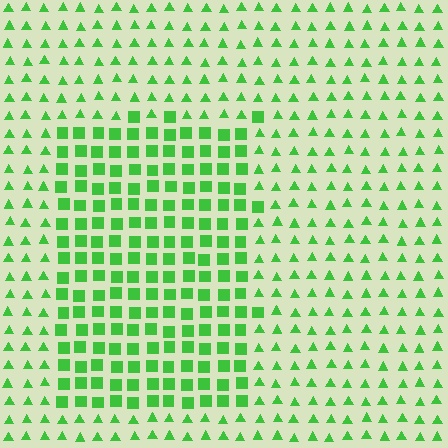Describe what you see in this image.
The image is filled with small green elements arranged in a uniform grid. A rectangle-shaped region contains squares, while the surrounding area contains triangles. The boundary is defined purely by the change in element shape.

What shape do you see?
I see a rectangle.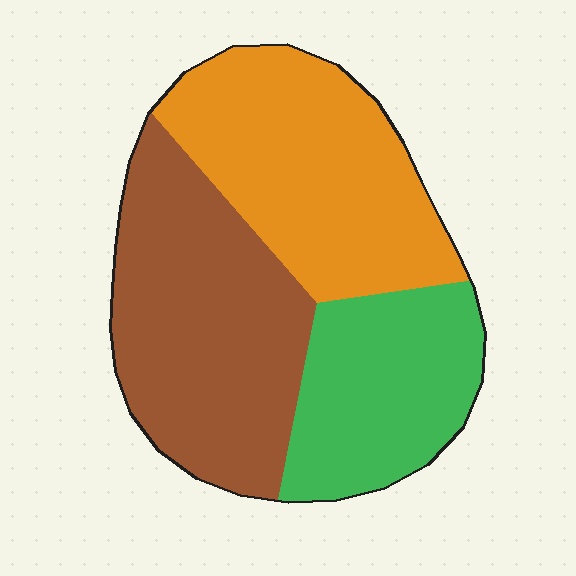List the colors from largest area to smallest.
From largest to smallest: brown, orange, green.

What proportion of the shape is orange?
Orange takes up about three eighths (3/8) of the shape.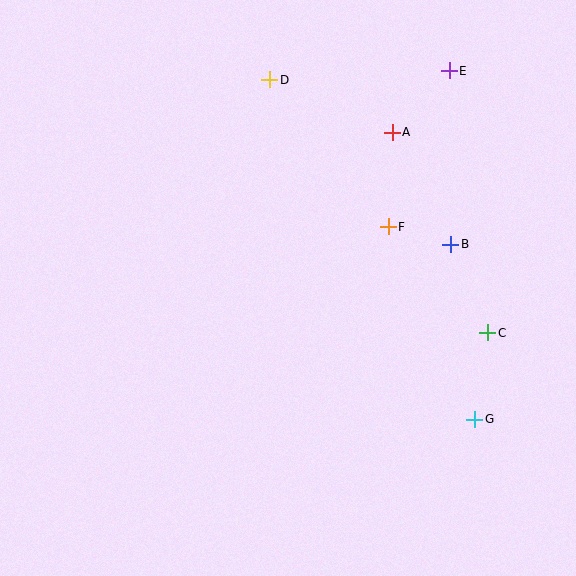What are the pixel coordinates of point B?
Point B is at (451, 244).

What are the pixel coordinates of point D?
Point D is at (270, 80).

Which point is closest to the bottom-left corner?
Point G is closest to the bottom-left corner.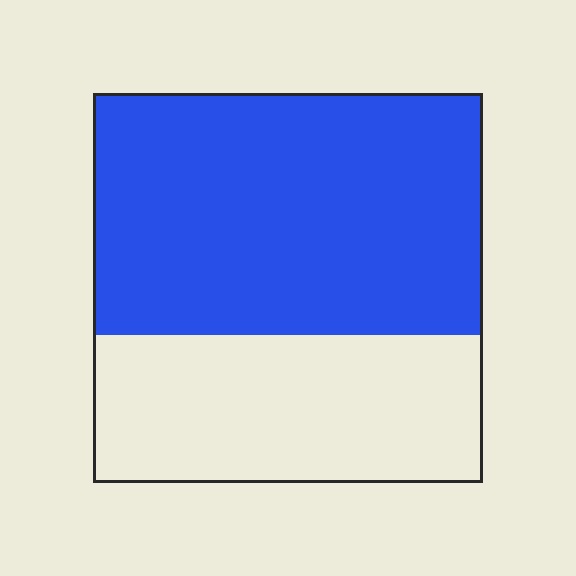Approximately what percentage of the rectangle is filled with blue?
Approximately 60%.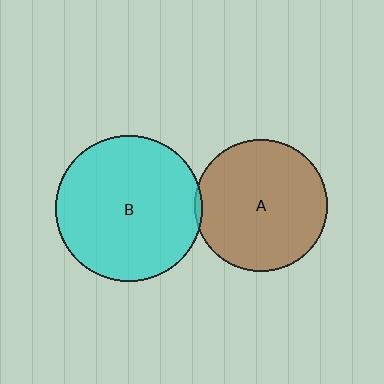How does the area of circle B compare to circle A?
Approximately 1.2 times.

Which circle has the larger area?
Circle B (cyan).